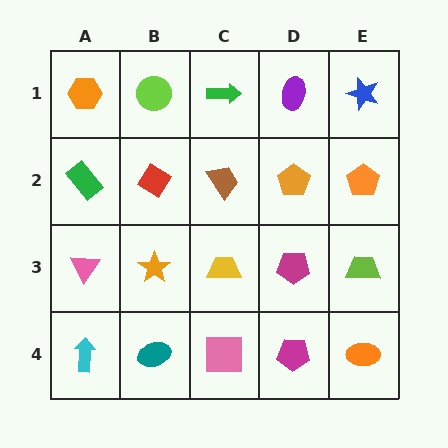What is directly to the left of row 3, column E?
A magenta pentagon.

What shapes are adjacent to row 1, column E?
An orange pentagon (row 2, column E), a purple ellipse (row 1, column D).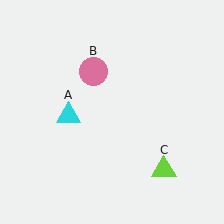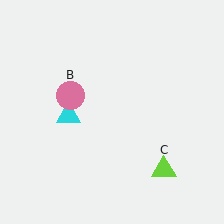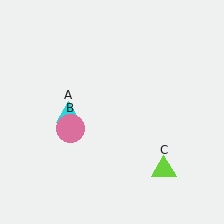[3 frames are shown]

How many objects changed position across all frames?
1 object changed position: pink circle (object B).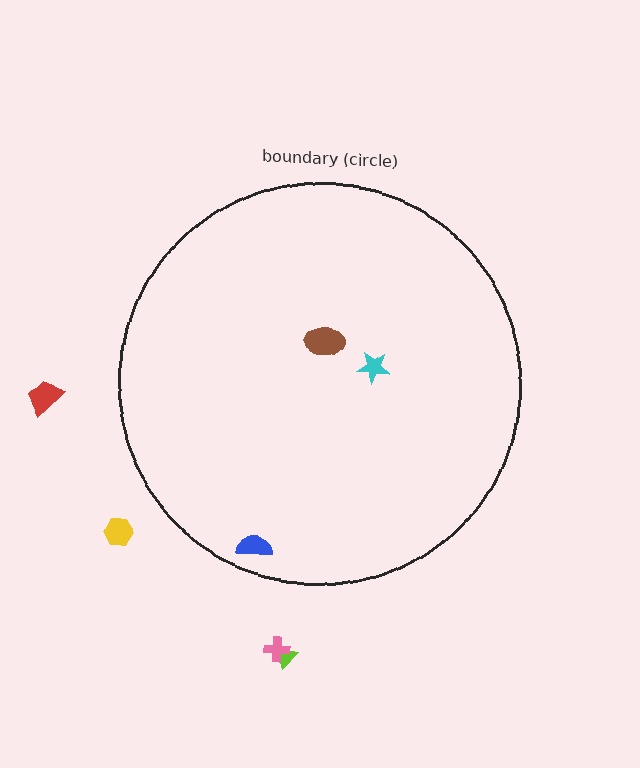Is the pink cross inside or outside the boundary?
Outside.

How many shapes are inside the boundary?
3 inside, 4 outside.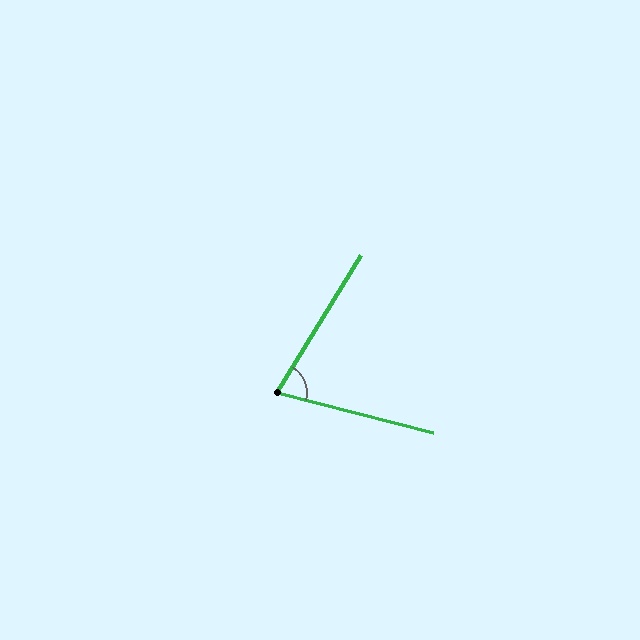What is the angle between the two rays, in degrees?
Approximately 73 degrees.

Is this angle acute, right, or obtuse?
It is acute.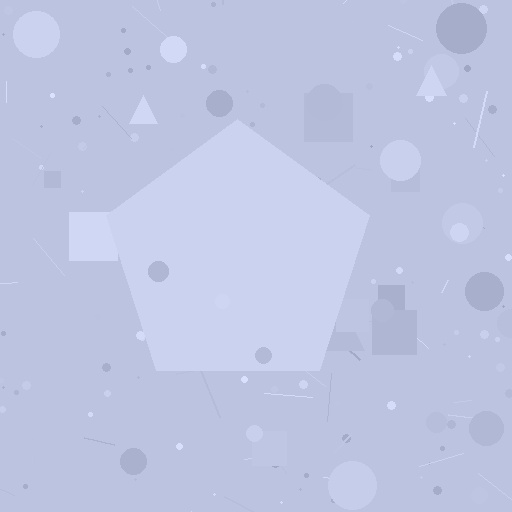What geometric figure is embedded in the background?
A pentagon is embedded in the background.